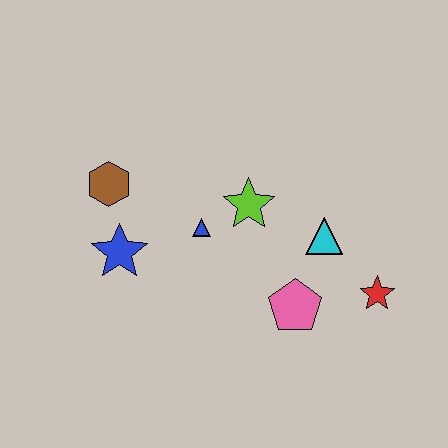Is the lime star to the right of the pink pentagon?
No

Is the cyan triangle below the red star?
No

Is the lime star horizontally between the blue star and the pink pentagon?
Yes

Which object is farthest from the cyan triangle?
The brown hexagon is farthest from the cyan triangle.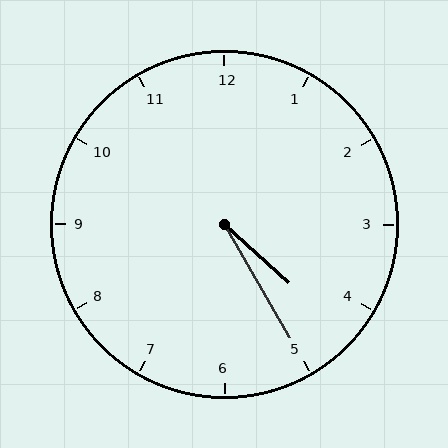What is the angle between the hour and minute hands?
Approximately 18 degrees.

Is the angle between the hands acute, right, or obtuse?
It is acute.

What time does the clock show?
4:25.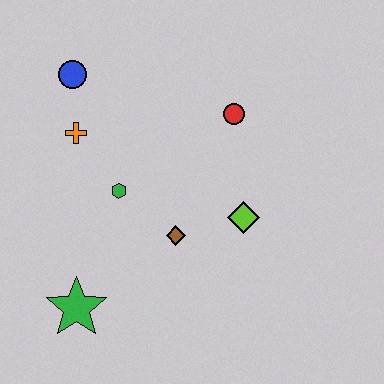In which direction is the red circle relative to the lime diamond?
The red circle is above the lime diamond.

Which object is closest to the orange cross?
The blue circle is closest to the orange cross.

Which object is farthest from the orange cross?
The lime diamond is farthest from the orange cross.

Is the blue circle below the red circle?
No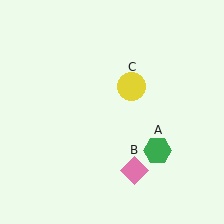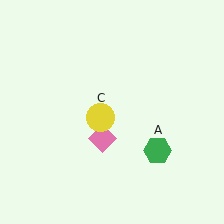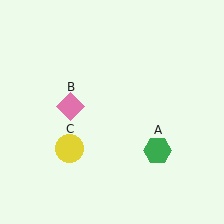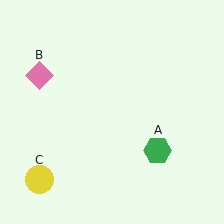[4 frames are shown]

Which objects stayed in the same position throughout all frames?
Green hexagon (object A) remained stationary.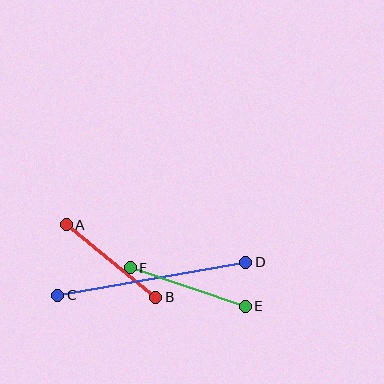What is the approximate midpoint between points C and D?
The midpoint is at approximately (152, 279) pixels.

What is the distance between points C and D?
The distance is approximately 191 pixels.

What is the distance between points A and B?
The distance is approximately 115 pixels.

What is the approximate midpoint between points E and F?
The midpoint is at approximately (188, 287) pixels.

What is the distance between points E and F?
The distance is approximately 121 pixels.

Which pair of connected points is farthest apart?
Points C and D are farthest apart.